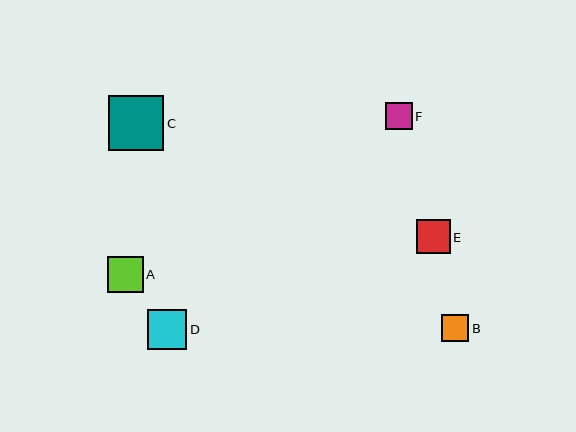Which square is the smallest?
Square B is the smallest with a size of approximately 27 pixels.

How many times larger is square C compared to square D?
Square C is approximately 1.4 times the size of square D.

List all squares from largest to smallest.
From largest to smallest: C, D, A, E, F, B.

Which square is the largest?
Square C is the largest with a size of approximately 55 pixels.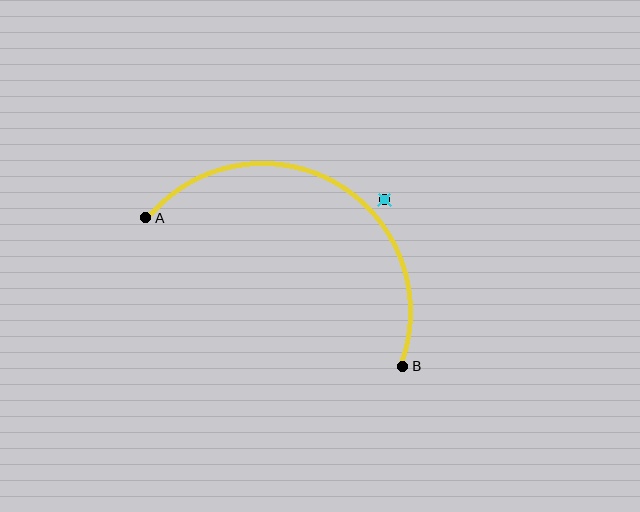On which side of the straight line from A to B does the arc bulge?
The arc bulges above the straight line connecting A and B.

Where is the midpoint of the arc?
The arc midpoint is the point on the curve farthest from the straight line joining A and B. It sits above that line.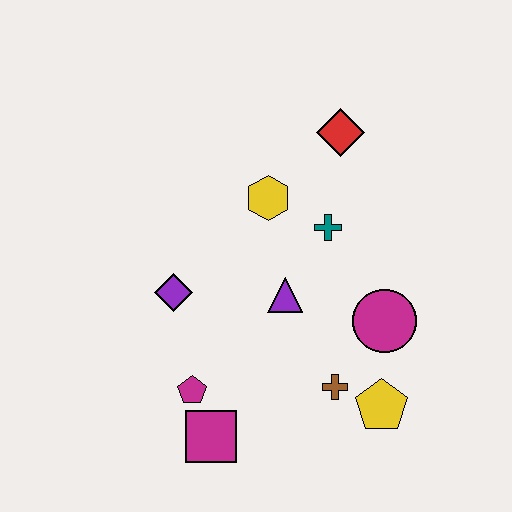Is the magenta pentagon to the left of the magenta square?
Yes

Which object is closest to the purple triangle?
The teal cross is closest to the purple triangle.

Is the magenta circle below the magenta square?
No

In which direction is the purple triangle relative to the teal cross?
The purple triangle is below the teal cross.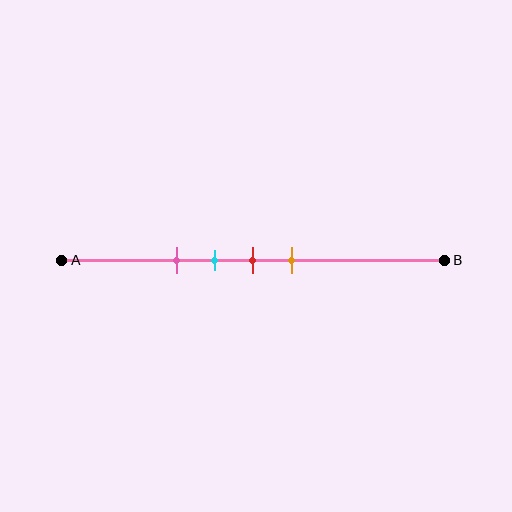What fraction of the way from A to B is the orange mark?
The orange mark is approximately 60% (0.6) of the way from A to B.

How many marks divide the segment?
There are 4 marks dividing the segment.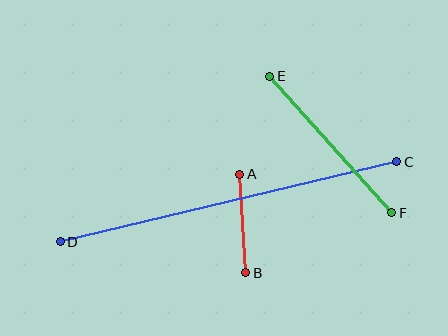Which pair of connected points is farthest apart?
Points C and D are farthest apart.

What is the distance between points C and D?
The distance is approximately 346 pixels.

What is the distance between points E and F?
The distance is approximately 183 pixels.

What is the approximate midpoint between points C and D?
The midpoint is at approximately (229, 202) pixels.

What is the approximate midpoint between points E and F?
The midpoint is at approximately (331, 144) pixels.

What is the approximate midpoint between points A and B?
The midpoint is at approximately (243, 224) pixels.